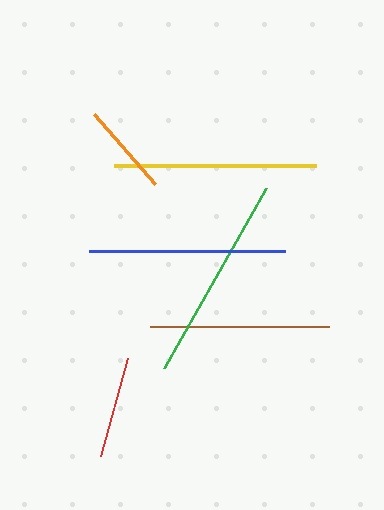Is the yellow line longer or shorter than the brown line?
The yellow line is longer than the brown line.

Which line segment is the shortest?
The orange line is the shortest at approximately 93 pixels.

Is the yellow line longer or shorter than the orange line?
The yellow line is longer than the orange line.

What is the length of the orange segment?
The orange segment is approximately 93 pixels long.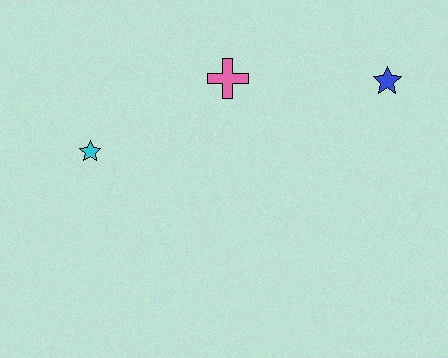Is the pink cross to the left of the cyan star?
No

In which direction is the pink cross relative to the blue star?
The pink cross is to the left of the blue star.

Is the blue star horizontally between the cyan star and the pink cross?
No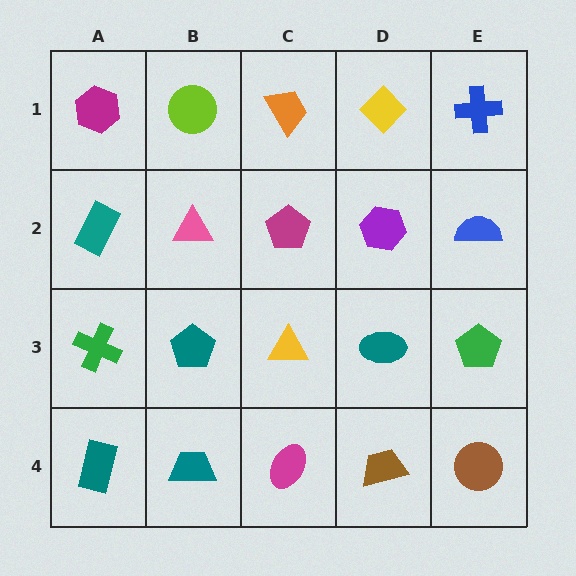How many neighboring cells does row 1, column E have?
2.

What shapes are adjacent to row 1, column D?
A purple hexagon (row 2, column D), an orange trapezoid (row 1, column C), a blue cross (row 1, column E).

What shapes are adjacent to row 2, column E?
A blue cross (row 1, column E), a green pentagon (row 3, column E), a purple hexagon (row 2, column D).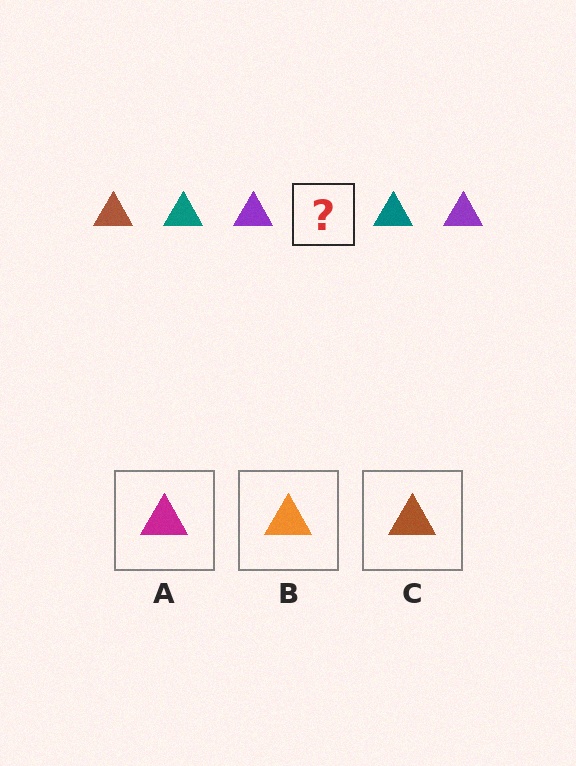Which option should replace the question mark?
Option C.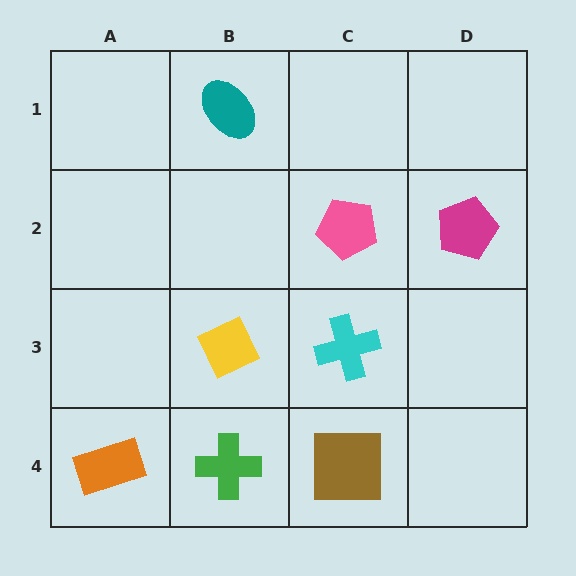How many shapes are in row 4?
3 shapes.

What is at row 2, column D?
A magenta pentagon.